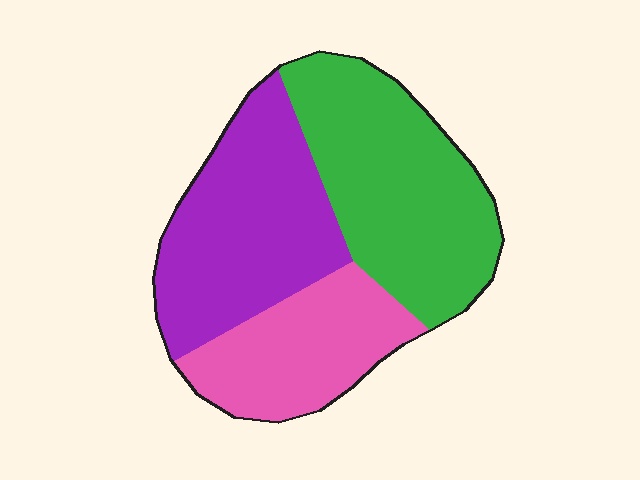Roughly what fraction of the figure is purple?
Purple covers 36% of the figure.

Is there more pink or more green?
Green.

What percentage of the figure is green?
Green takes up between a third and a half of the figure.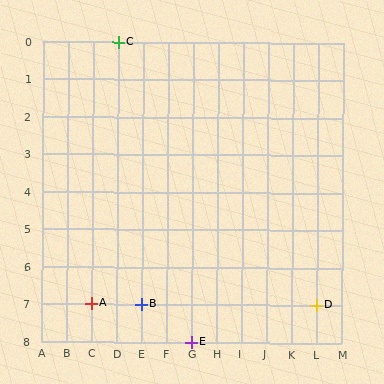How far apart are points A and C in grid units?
Points A and C are 1 column and 7 rows apart (about 7.1 grid units diagonally).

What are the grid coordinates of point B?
Point B is at grid coordinates (E, 7).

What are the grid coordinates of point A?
Point A is at grid coordinates (C, 7).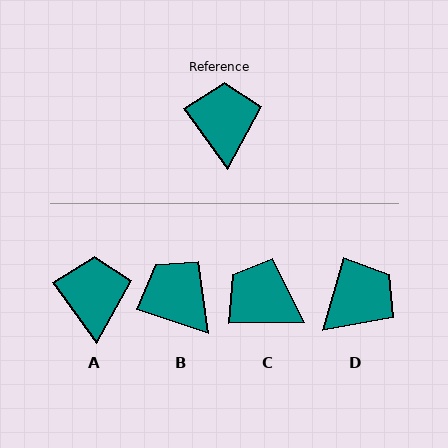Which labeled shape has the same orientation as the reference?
A.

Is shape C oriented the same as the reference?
No, it is off by about 55 degrees.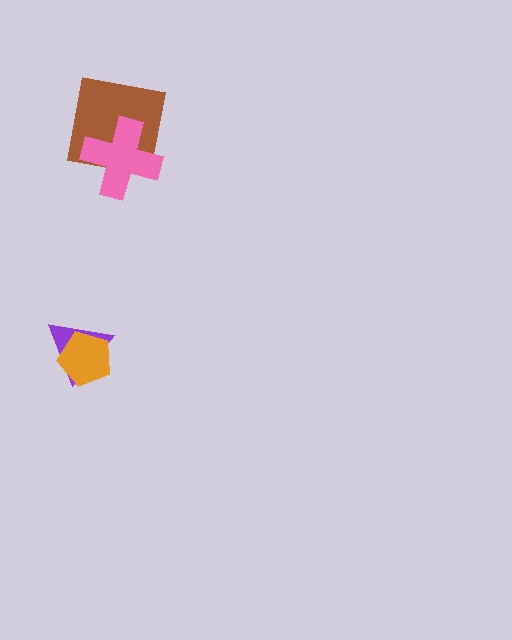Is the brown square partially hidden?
Yes, it is partially covered by another shape.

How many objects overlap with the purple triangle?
1 object overlaps with the purple triangle.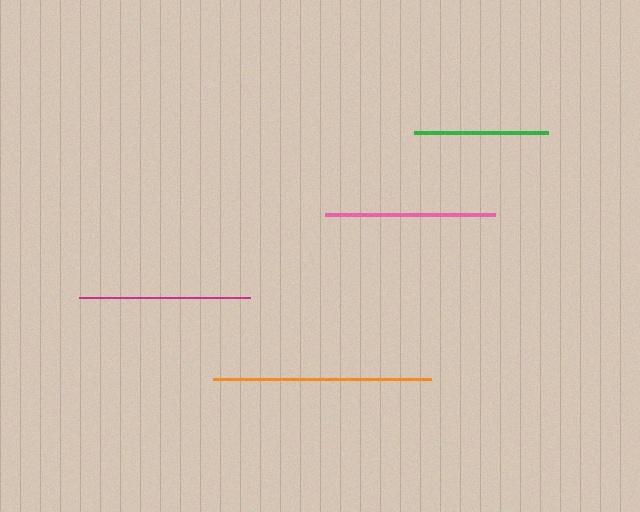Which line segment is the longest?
The orange line is the longest at approximately 217 pixels.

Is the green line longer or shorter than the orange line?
The orange line is longer than the green line.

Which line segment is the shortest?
The green line is the shortest at approximately 134 pixels.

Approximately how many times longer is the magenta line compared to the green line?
The magenta line is approximately 1.3 times the length of the green line.